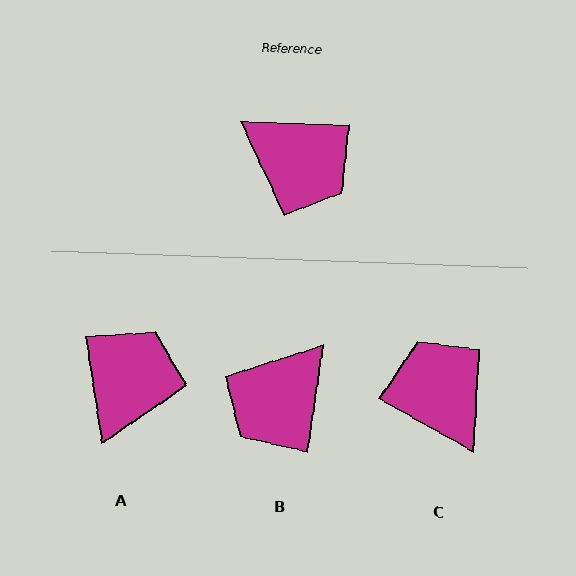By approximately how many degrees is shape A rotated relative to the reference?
Approximately 100 degrees counter-clockwise.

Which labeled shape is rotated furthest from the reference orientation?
C, about 152 degrees away.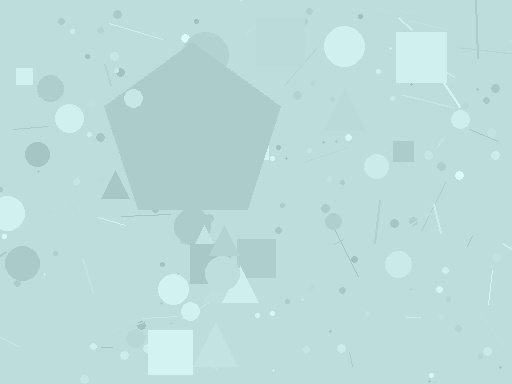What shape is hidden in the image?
A pentagon is hidden in the image.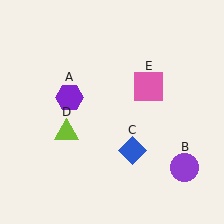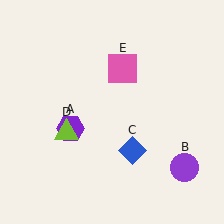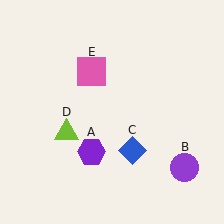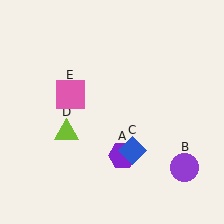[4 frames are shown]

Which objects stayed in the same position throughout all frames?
Purple circle (object B) and blue diamond (object C) and lime triangle (object D) remained stationary.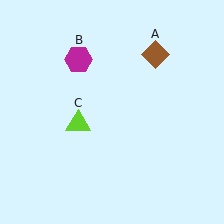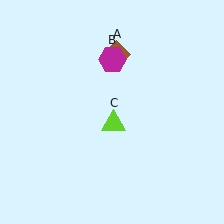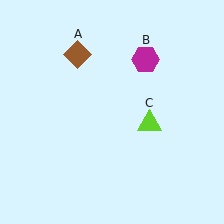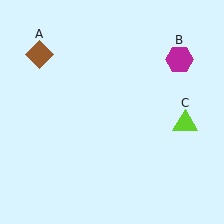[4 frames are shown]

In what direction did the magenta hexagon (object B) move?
The magenta hexagon (object B) moved right.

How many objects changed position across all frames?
3 objects changed position: brown diamond (object A), magenta hexagon (object B), lime triangle (object C).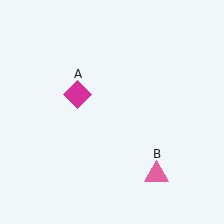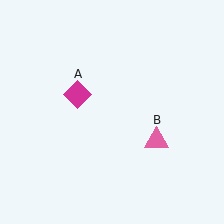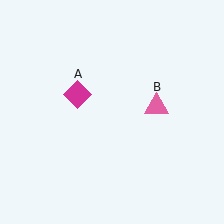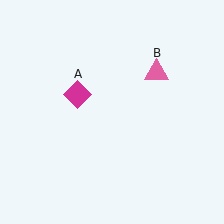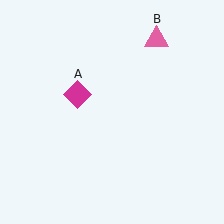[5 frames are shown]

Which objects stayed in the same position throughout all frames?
Magenta diamond (object A) remained stationary.